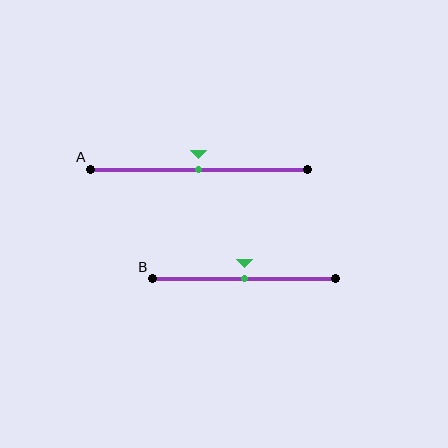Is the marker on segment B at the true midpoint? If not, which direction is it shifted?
Yes, the marker on segment B is at the true midpoint.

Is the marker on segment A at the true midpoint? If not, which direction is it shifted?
Yes, the marker on segment A is at the true midpoint.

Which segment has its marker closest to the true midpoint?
Segment A has its marker closest to the true midpoint.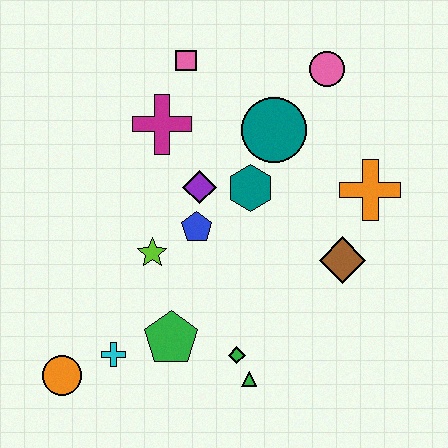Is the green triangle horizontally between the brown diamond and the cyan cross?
Yes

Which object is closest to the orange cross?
The brown diamond is closest to the orange cross.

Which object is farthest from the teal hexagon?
The orange circle is farthest from the teal hexagon.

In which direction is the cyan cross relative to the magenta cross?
The cyan cross is below the magenta cross.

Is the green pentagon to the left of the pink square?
Yes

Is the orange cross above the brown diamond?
Yes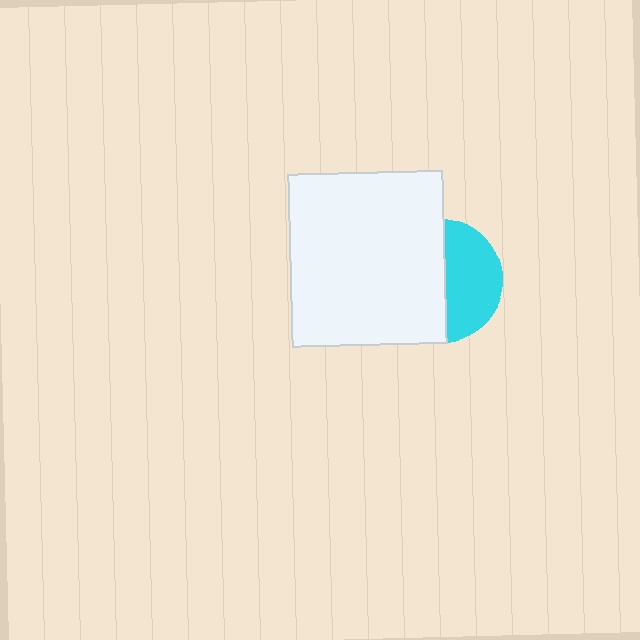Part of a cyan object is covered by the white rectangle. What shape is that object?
It is a circle.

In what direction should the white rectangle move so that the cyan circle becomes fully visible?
The white rectangle should move left. That is the shortest direction to clear the overlap and leave the cyan circle fully visible.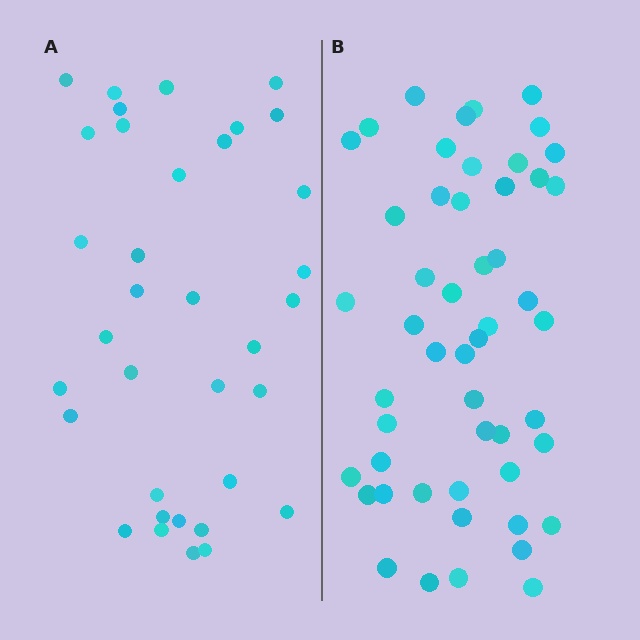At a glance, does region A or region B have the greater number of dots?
Region B (the right region) has more dots.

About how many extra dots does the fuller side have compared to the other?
Region B has approximately 15 more dots than region A.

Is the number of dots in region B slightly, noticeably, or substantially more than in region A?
Region B has substantially more. The ratio is roughly 1.5 to 1.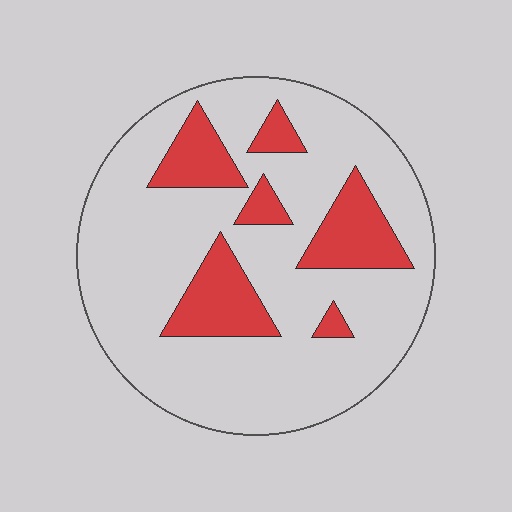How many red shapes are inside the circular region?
6.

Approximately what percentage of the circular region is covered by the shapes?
Approximately 20%.